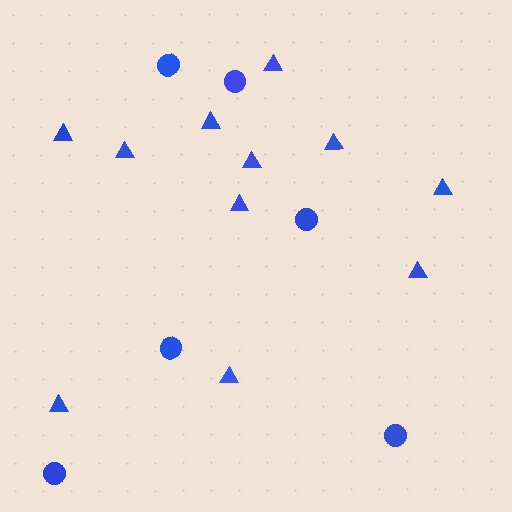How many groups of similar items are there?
There are 2 groups: one group of triangles (11) and one group of circles (6).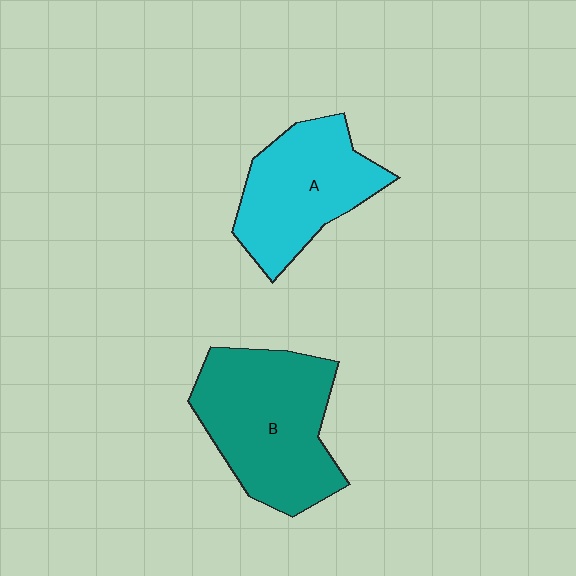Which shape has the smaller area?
Shape A (cyan).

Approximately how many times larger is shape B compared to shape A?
Approximately 1.3 times.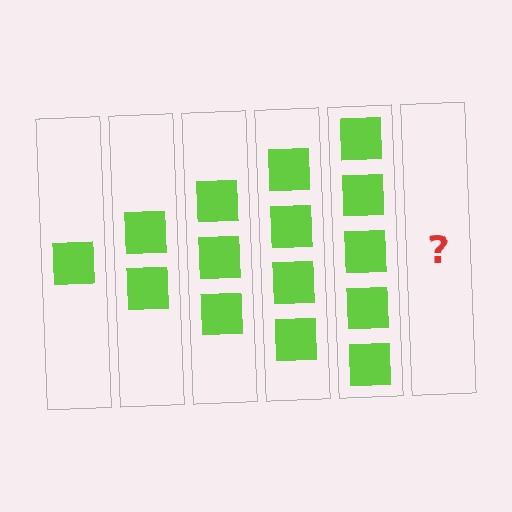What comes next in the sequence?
The next element should be 6 squares.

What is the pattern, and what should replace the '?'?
The pattern is that each step adds one more square. The '?' should be 6 squares.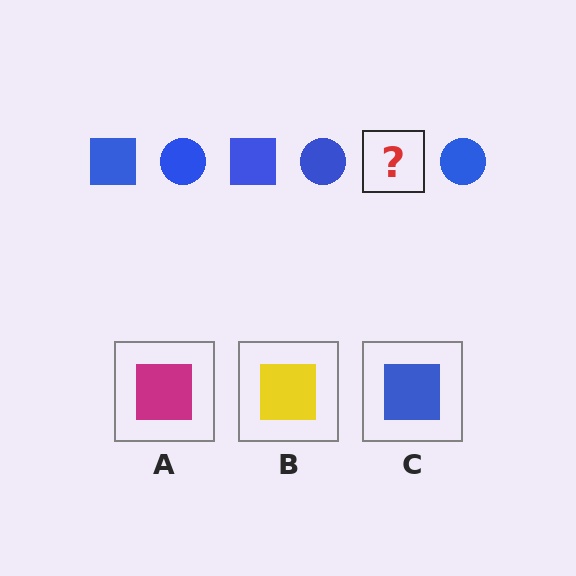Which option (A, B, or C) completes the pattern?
C.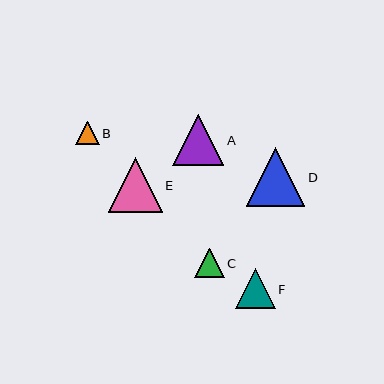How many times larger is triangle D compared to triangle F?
Triangle D is approximately 1.5 times the size of triangle F.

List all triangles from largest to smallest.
From largest to smallest: D, E, A, F, C, B.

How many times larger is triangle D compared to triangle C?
Triangle D is approximately 2.0 times the size of triangle C.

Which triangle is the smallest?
Triangle B is the smallest with a size of approximately 23 pixels.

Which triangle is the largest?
Triangle D is the largest with a size of approximately 58 pixels.